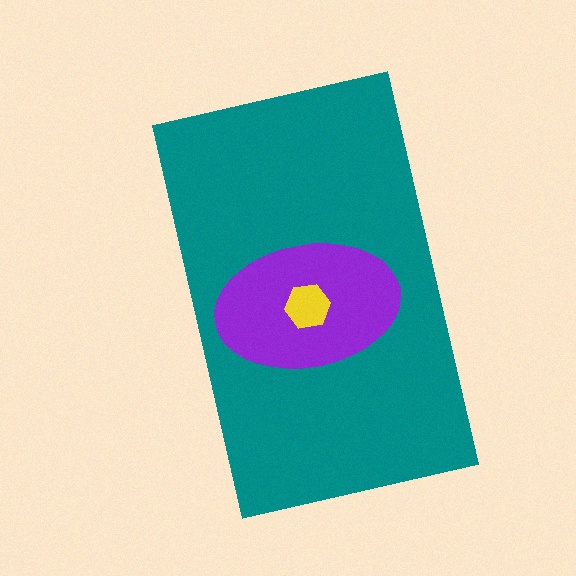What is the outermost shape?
The teal rectangle.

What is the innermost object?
The yellow hexagon.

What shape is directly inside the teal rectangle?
The purple ellipse.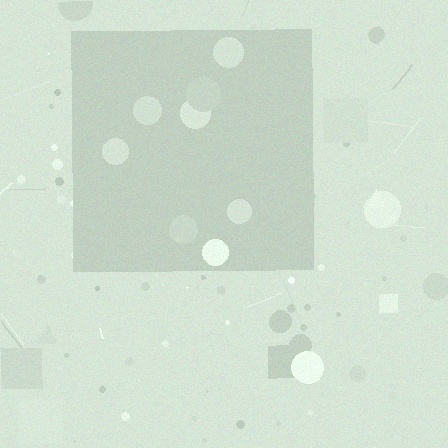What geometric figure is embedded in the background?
A square is embedded in the background.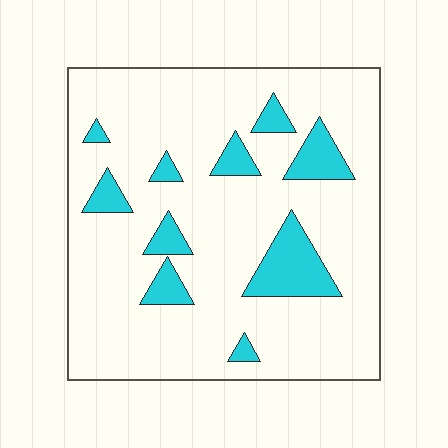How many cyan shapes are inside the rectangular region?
10.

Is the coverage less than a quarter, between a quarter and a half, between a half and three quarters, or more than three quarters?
Less than a quarter.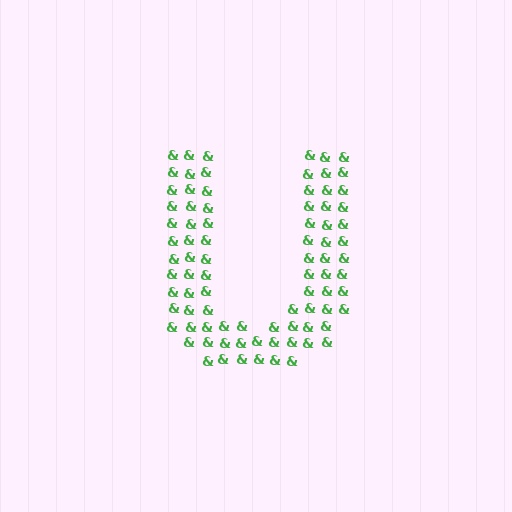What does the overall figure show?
The overall figure shows the letter U.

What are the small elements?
The small elements are ampersands.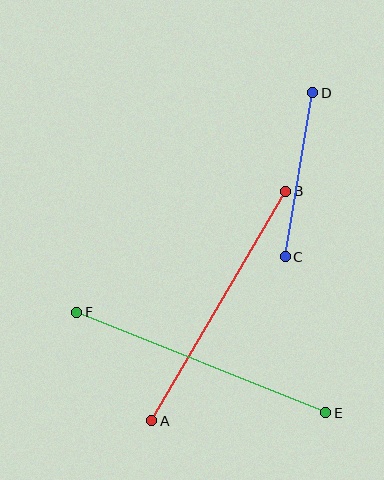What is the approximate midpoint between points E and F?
The midpoint is at approximately (201, 363) pixels.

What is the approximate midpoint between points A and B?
The midpoint is at approximately (219, 306) pixels.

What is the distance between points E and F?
The distance is approximately 269 pixels.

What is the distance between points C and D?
The distance is approximately 166 pixels.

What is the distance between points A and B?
The distance is approximately 266 pixels.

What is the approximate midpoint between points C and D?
The midpoint is at approximately (299, 175) pixels.